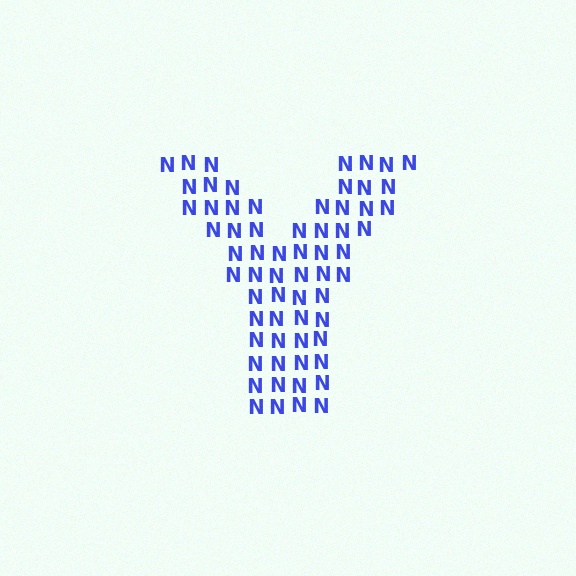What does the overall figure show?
The overall figure shows the letter Y.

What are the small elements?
The small elements are letter N's.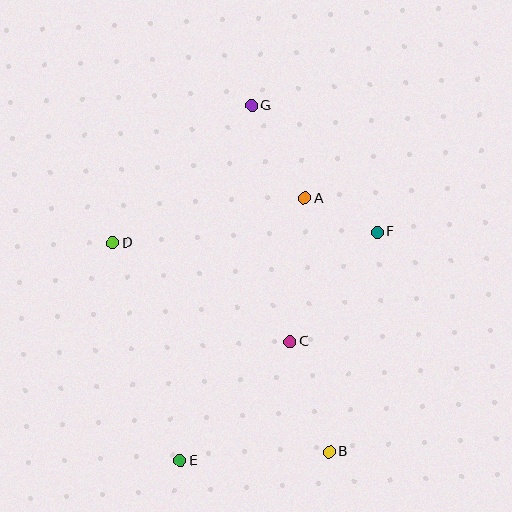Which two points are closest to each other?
Points A and F are closest to each other.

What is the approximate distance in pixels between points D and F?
The distance between D and F is approximately 264 pixels.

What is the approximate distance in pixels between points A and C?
The distance between A and C is approximately 144 pixels.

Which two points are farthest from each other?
Points E and G are farthest from each other.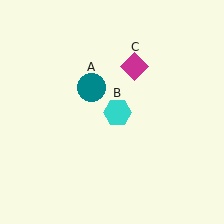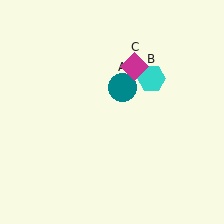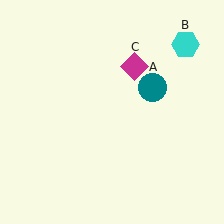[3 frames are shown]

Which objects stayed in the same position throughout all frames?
Magenta diamond (object C) remained stationary.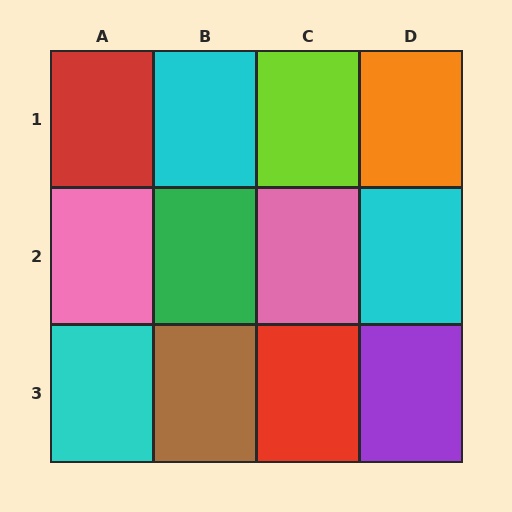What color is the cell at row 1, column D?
Orange.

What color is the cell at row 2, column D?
Cyan.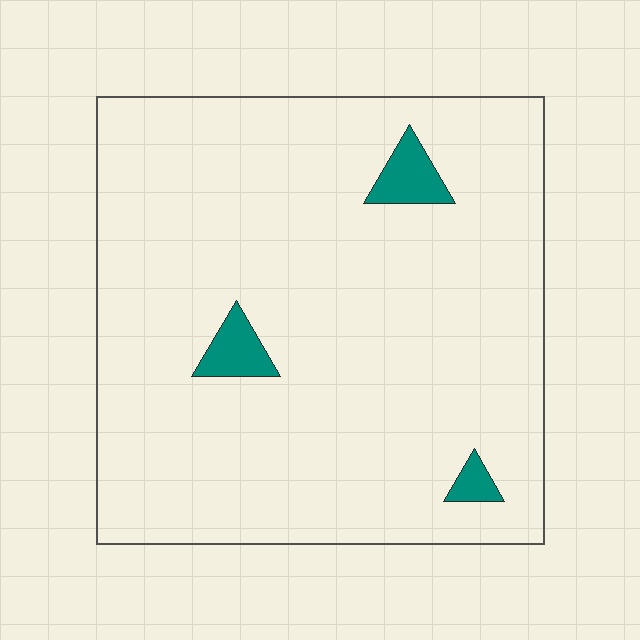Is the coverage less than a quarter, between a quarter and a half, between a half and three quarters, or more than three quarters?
Less than a quarter.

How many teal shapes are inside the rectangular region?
3.